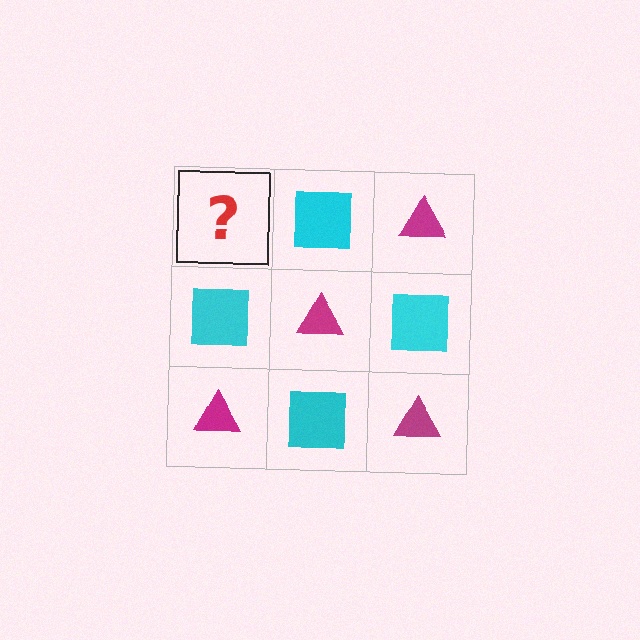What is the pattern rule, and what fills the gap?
The rule is that it alternates magenta triangle and cyan square in a checkerboard pattern. The gap should be filled with a magenta triangle.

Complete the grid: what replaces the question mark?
The question mark should be replaced with a magenta triangle.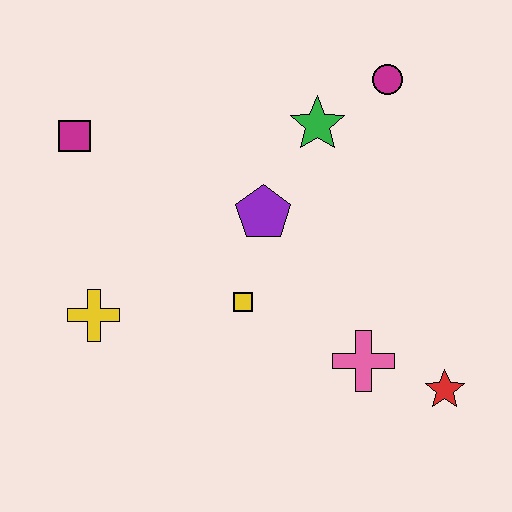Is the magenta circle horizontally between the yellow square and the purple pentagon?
No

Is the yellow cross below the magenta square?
Yes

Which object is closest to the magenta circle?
The green star is closest to the magenta circle.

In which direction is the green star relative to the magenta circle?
The green star is to the left of the magenta circle.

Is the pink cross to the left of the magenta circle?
Yes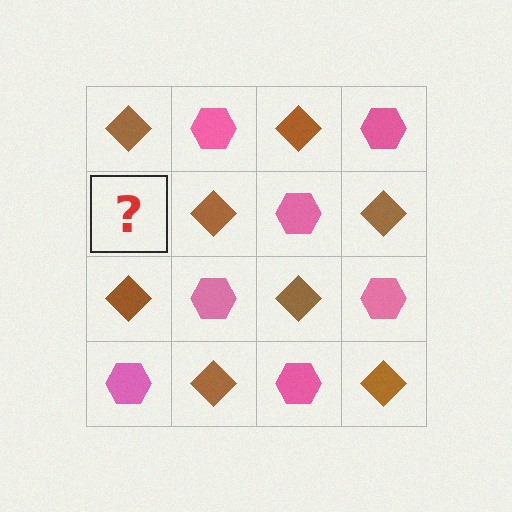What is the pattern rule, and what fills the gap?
The rule is that it alternates brown diamond and pink hexagon in a checkerboard pattern. The gap should be filled with a pink hexagon.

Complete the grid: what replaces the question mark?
The question mark should be replaced with a pink hexagon.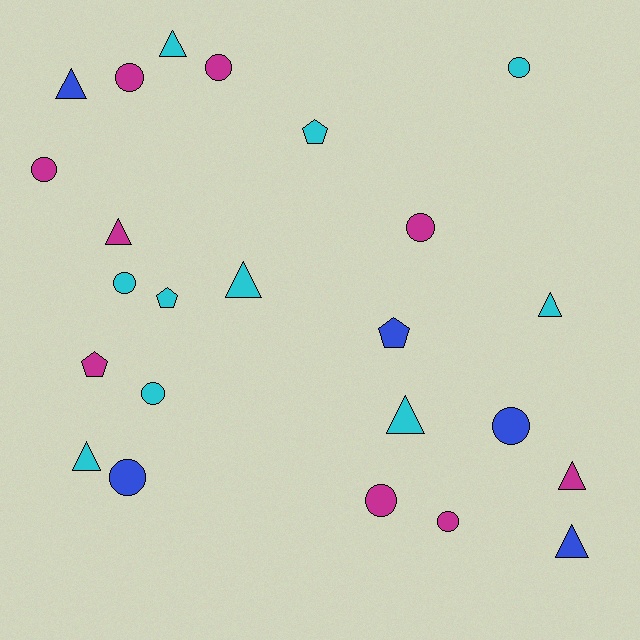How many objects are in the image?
There are 24 objects.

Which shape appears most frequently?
Circle, with 11 objects.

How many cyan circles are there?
There are 3 cyan circles.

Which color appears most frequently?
Cyan, with 10 objects.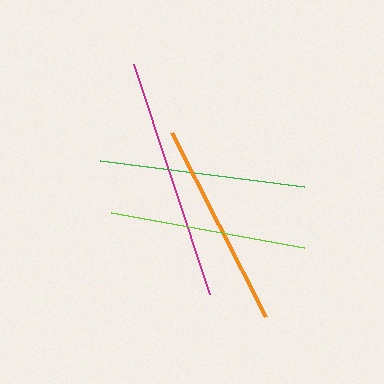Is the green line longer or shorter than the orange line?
The orange line is longer than the green line.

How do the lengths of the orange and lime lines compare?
The orange and lime lines are approximately the same length.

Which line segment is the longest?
The magenta line is the longest at approximately 242 pixels.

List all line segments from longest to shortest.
From longest to shortest: magenta, orange, green, lime.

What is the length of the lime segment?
The lime segment is approximately 195 pixels long.